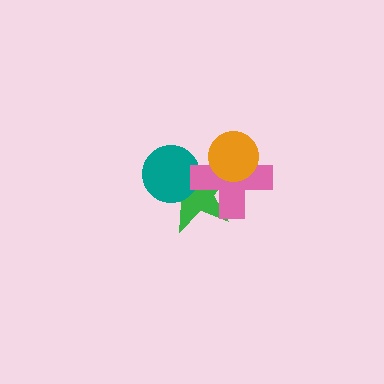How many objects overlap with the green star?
3 objects overlap with the green star.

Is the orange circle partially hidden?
No, no other shape covers it.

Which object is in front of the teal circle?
The pink cross is in front of the teal circle.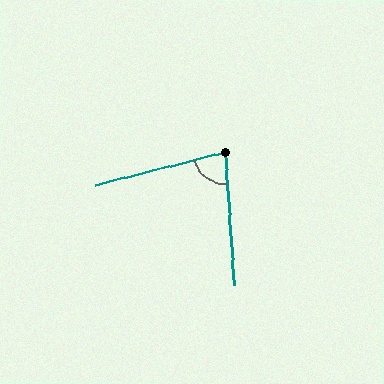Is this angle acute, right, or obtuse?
It is acute.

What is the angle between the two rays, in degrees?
Approximately 80 degrees.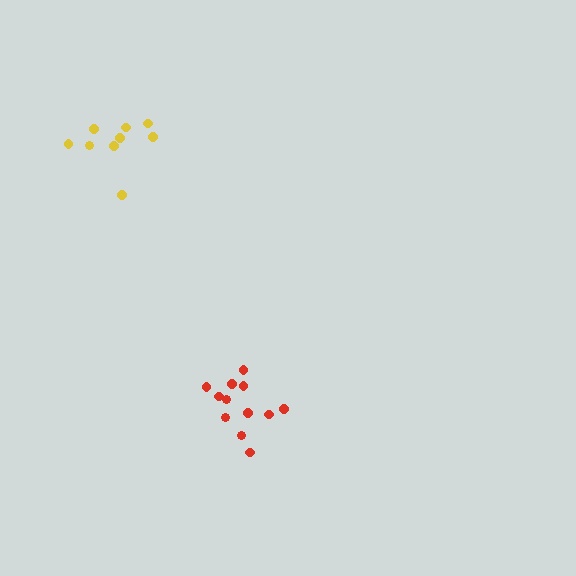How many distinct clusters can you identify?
There are 2 distinct clusters.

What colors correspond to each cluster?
The clusters are colored: red, yellow.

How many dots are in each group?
Group 1: 12 dots, Group 2: 9 dots (21 total).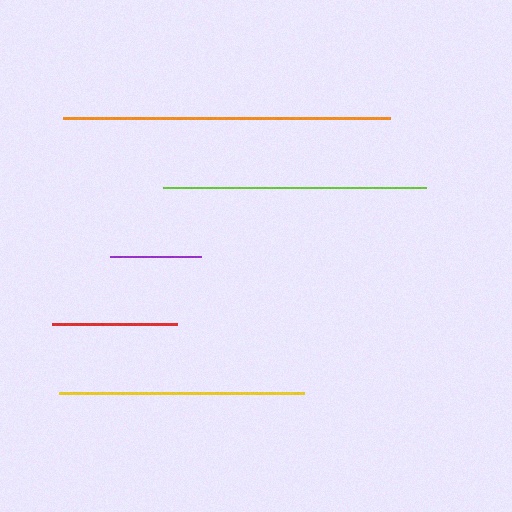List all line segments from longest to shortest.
From longest to shortest: orange, lime, yellow, red, purple.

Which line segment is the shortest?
The purple line is the shortest at approximately 91 pixels.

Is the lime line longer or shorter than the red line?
The lime line is longer than the red line.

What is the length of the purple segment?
The purple segment is approximately 91 pixels long.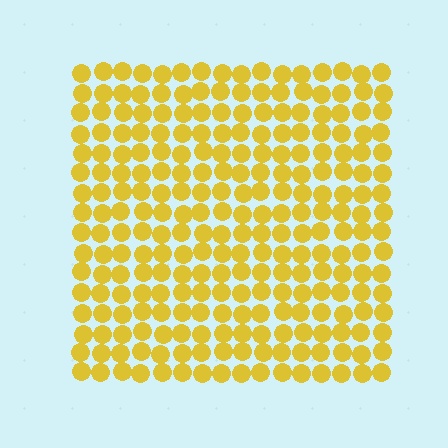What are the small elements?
The small elements are circles.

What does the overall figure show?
The overall figure shows a square.